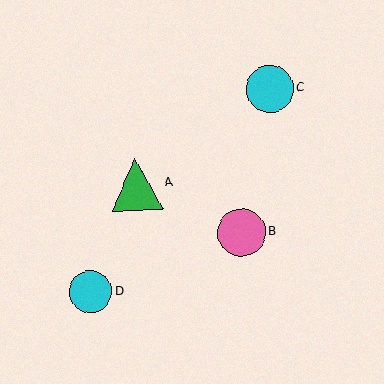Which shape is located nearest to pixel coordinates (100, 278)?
The cyan circle (labeled D) at (90, 292) is nearest to that location.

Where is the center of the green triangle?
The center of the green triangle is at (136, 184).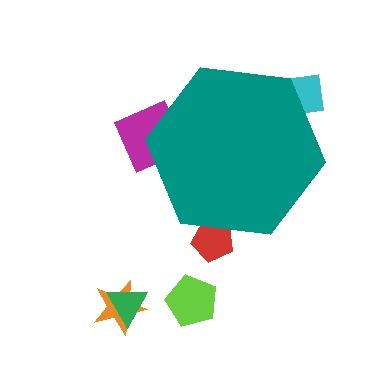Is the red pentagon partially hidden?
Yes, the red pentagon is partially hidden behind the teal hexagon.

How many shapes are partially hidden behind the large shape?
3 shapes are partially hidden.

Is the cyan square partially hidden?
Yes, the cyan square is partially hidden behind the teal hexagon.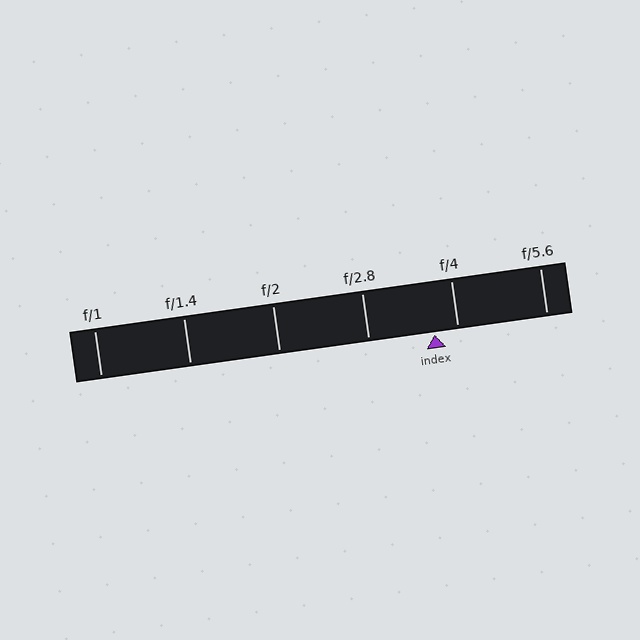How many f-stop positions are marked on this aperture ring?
There are 6 f-stop positions marked.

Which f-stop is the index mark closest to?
The index mark is closest to f/4.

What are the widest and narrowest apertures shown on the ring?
The widest aperture shown is f/1 and the narrowest is f/5.6.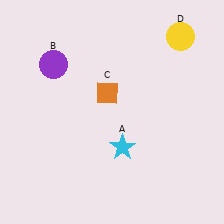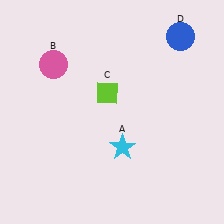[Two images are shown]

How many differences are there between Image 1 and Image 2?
There are 3 differences between the two images.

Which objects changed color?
B changed from purple to pink. C changed from orange to lime. D changed from yellow to blue.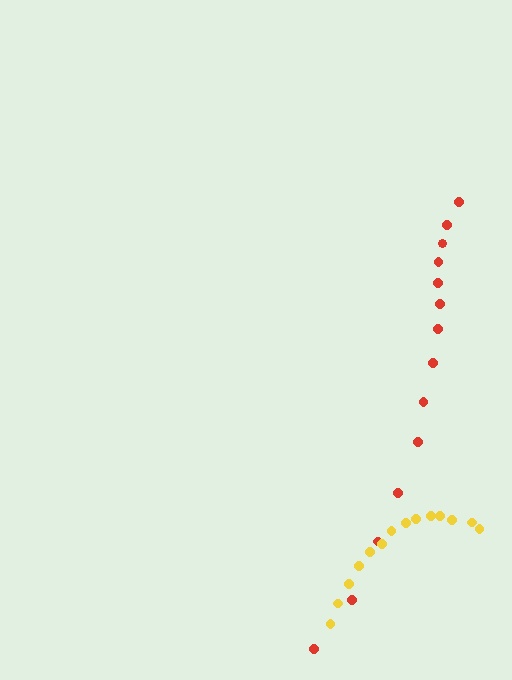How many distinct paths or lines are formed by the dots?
There are 2 distinct paths.